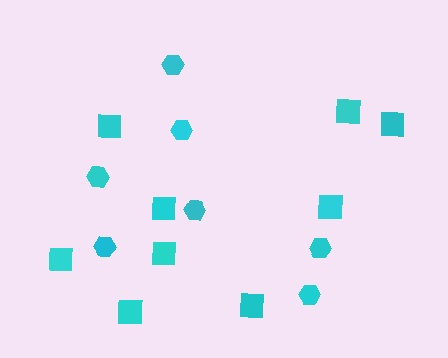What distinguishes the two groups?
There are 2 groups: one group of hexagons (7) and one group of squares (9).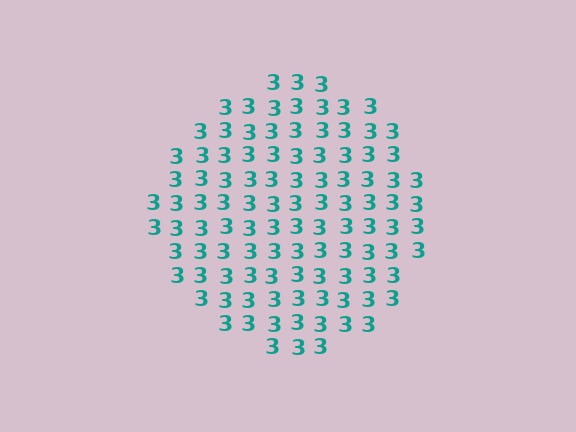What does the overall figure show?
The overall figure shows a circle.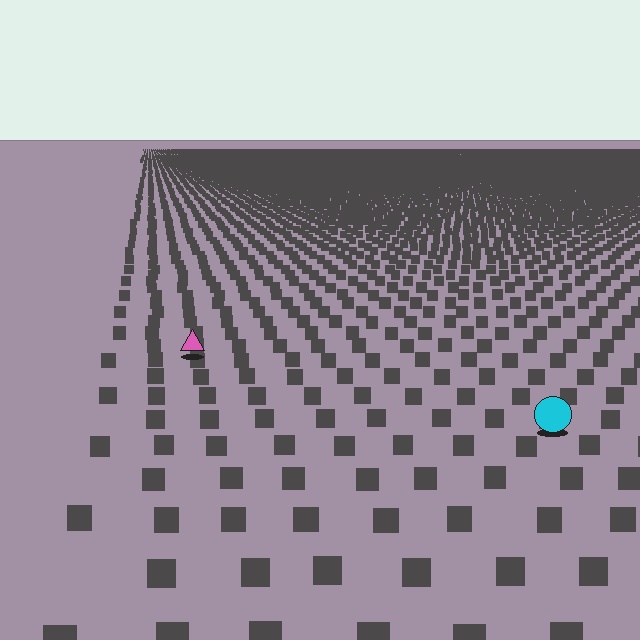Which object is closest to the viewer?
The cyan circle is closest. The texture marks near it are larger and more spread out.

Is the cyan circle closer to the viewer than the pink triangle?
Yes. The cyan circle is closer — you can tell from the texture gradient: the ground texture is coarser near it.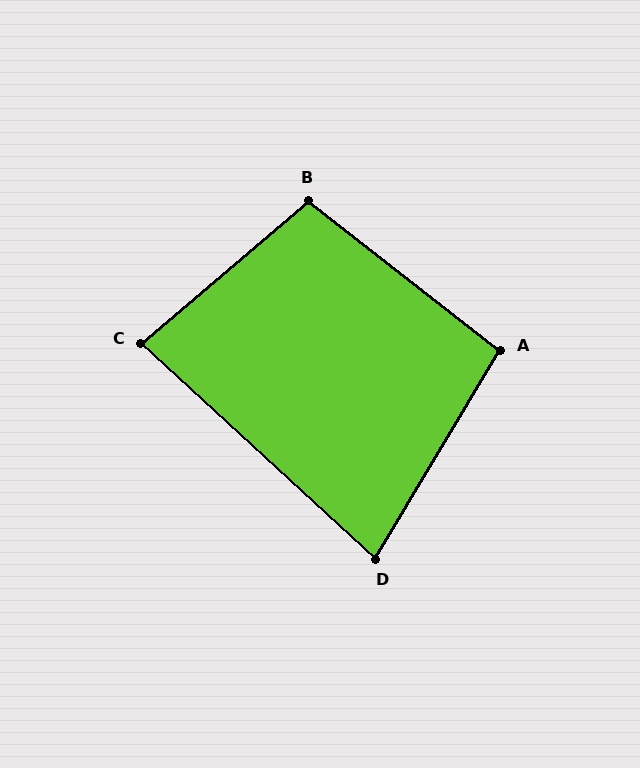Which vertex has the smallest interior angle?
D, at approximately 78 degrees.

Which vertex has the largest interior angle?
B, at approximately 102 degrees.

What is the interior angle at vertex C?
Approximately 83 degrees (acute).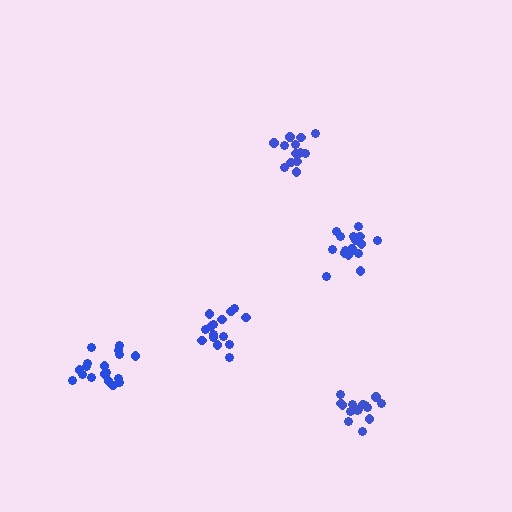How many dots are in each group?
Group 1: 15 dots, Group 2: 14 dots, Group 3: 17 dots, Group 4: 18 dots, Group 5: 16 dots (80 total).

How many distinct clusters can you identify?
There are 5 distinct clusters.